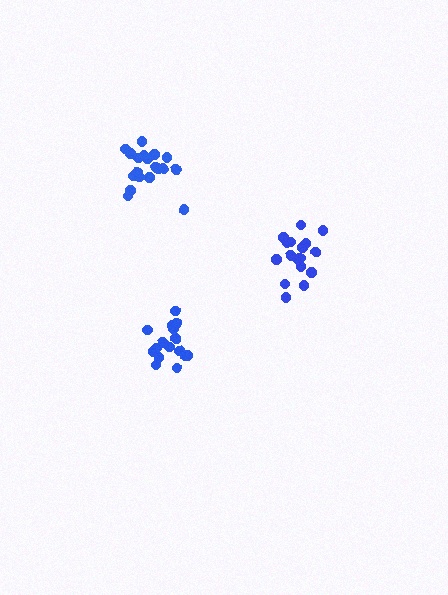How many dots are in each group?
Group 1: 20 dots, Group 2: 16 dots, Group 3: 17 dots (53 total).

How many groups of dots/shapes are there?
There are 3 groups.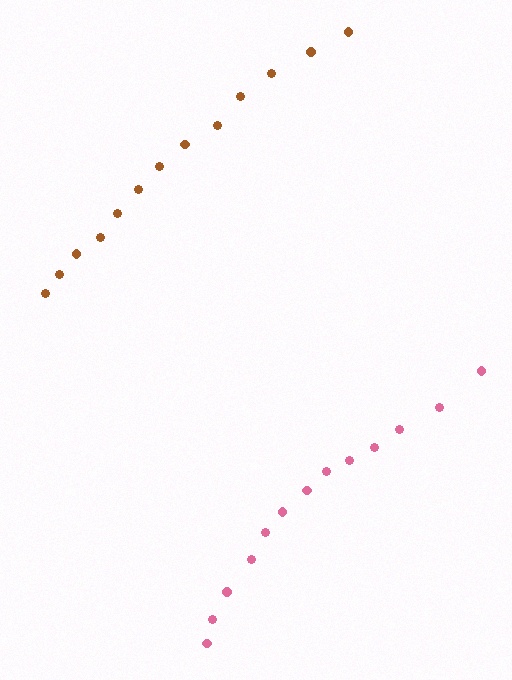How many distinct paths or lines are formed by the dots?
There are 2 distinct paths.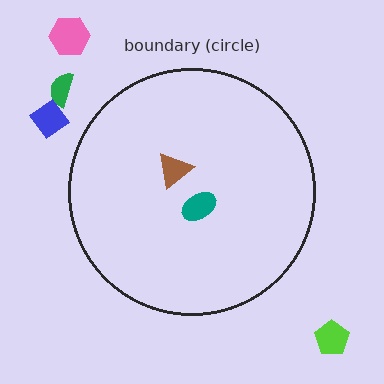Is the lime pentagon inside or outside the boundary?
Outside.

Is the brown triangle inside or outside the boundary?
Inside.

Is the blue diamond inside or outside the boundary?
Outside.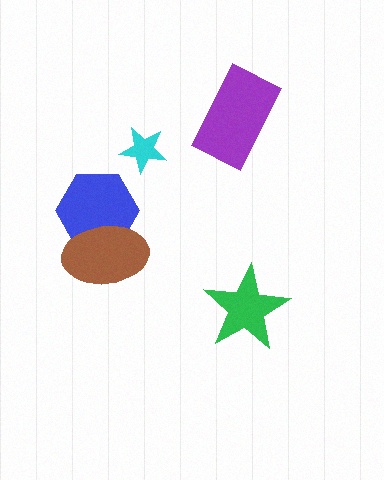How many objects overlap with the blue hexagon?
1 object overlaps with the blue hexagon.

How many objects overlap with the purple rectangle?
0 objects overlap with the purple rectangle.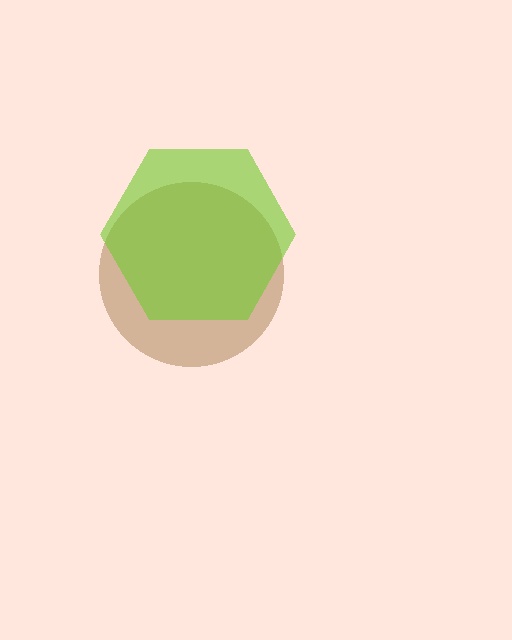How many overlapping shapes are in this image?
There are 2 overlapping shapes in the image.